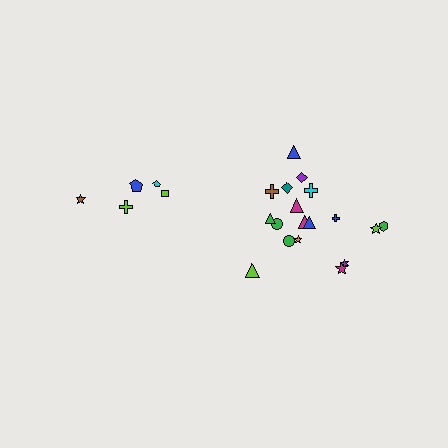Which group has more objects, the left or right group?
The right group.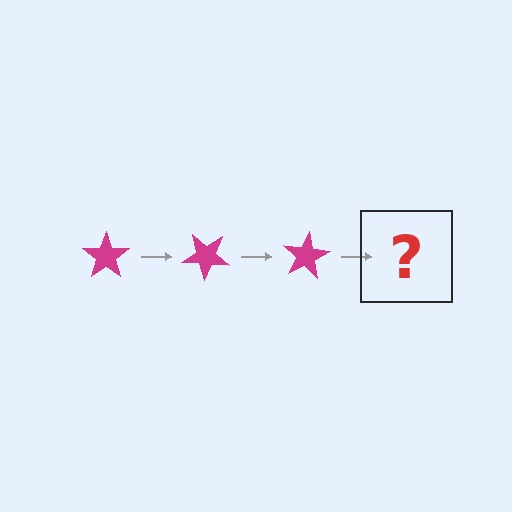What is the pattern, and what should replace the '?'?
The pattern is that the star rotates 40 degrees each step. The '?' should be a magenta star rotated 120 degrees.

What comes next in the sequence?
The next element should be a magenta star rotated 120 degrees.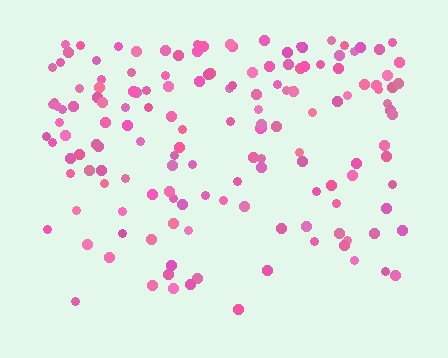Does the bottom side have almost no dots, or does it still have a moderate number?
Still a moderate number, just noticeably fewer than the top.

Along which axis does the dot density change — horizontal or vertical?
Vertical.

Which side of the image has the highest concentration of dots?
The top.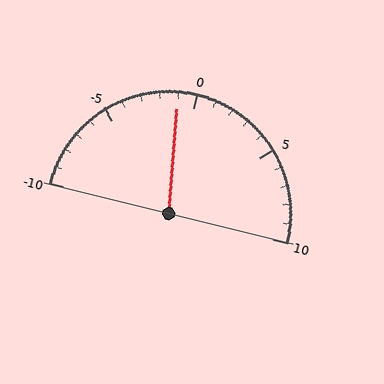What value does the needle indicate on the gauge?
The needle indicates approximately -1.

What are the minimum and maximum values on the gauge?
The gauge ranges from -10 to 10.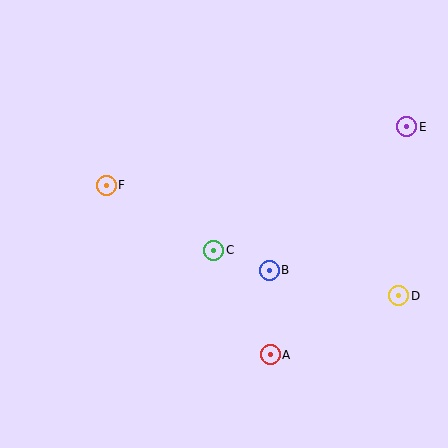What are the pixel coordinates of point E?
Point E is at (407, 127).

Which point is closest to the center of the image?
Point C at (214, 250) is closest to the center.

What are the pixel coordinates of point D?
Point D is at (399, 296).